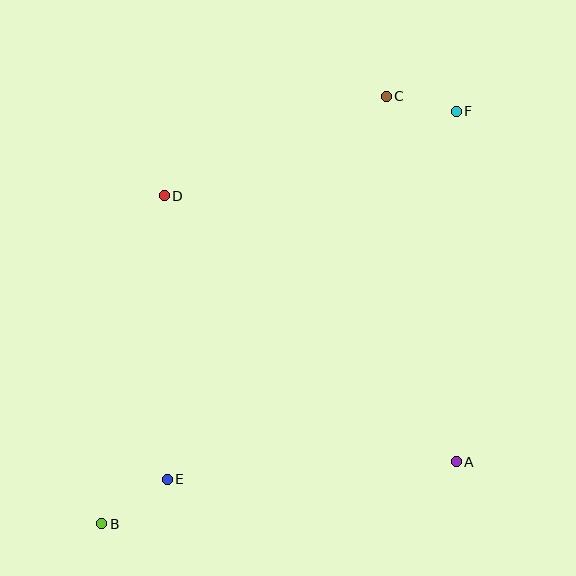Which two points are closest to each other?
Points C and F are closest to each other.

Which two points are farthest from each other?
Points B and F are farthest from each other.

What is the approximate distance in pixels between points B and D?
The distance between B and D is approximately 334 pixels.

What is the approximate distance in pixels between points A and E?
The distance between A and E is approximately 290 pixels.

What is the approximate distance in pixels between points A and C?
The distance between A and C is approximately 372 pixels.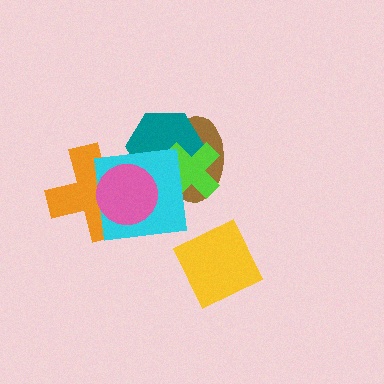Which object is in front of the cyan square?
The pink circle is in front of the cyan square.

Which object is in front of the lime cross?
The cyan square is in front of the lime cross.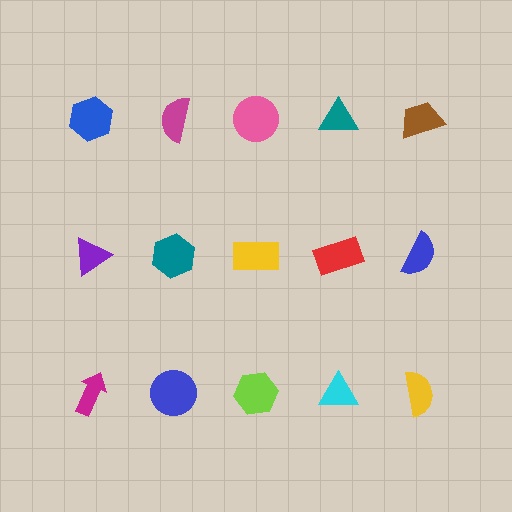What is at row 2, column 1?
A purple triangle.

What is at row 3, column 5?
A yellow semicircle.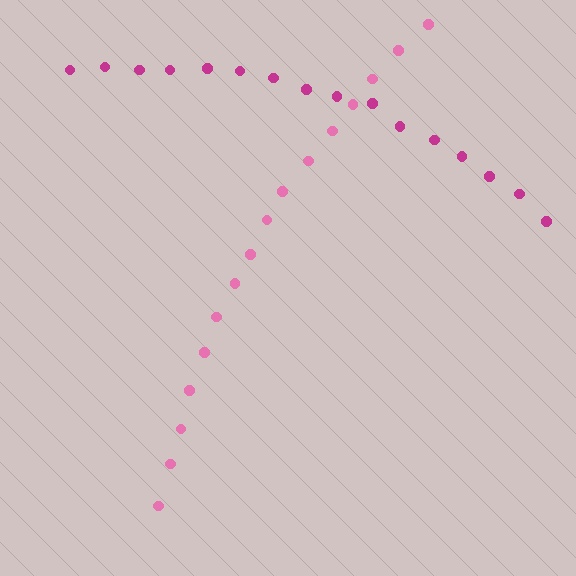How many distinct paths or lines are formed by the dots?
There are 2 distinct paths.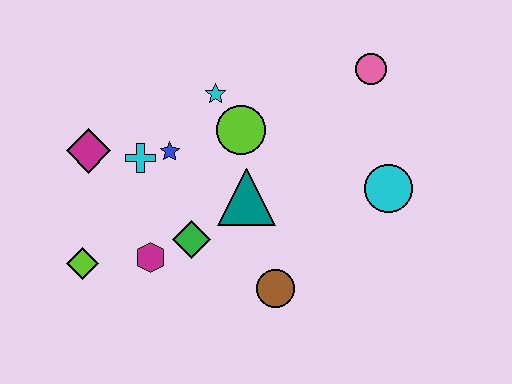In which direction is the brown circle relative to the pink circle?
The brown circle is below the pink circle.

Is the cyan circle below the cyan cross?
Yes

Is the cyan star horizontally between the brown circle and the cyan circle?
No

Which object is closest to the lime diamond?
The magenta hexagon is closest to the lime diamond.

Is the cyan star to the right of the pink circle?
No